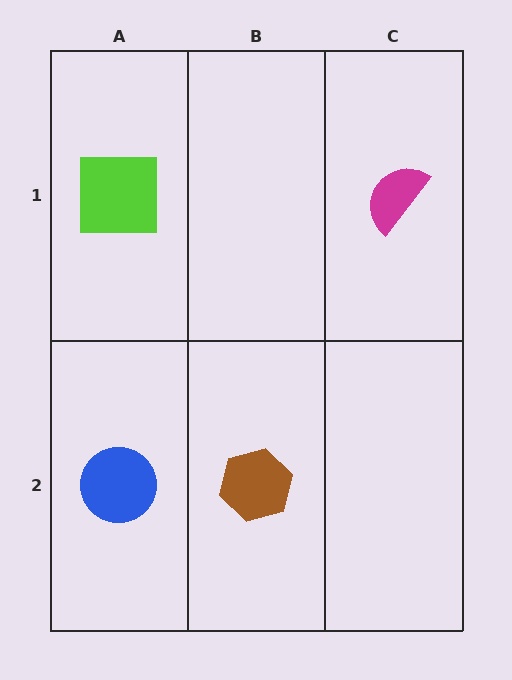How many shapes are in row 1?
2 shapes.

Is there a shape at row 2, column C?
No, that cell is empty.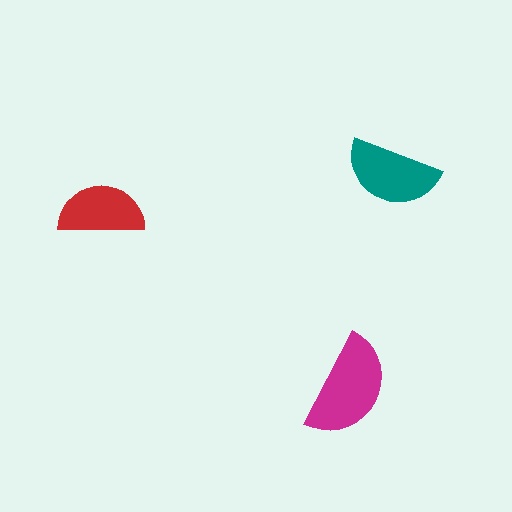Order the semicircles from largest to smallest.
the magenta one, the teal one, the red one.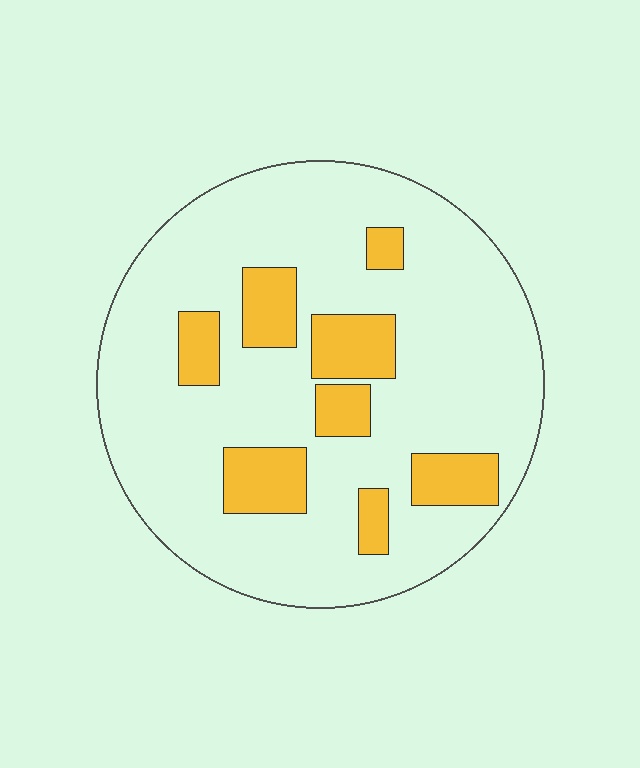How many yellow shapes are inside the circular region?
8.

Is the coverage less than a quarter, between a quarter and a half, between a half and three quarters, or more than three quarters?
Less than a quarter.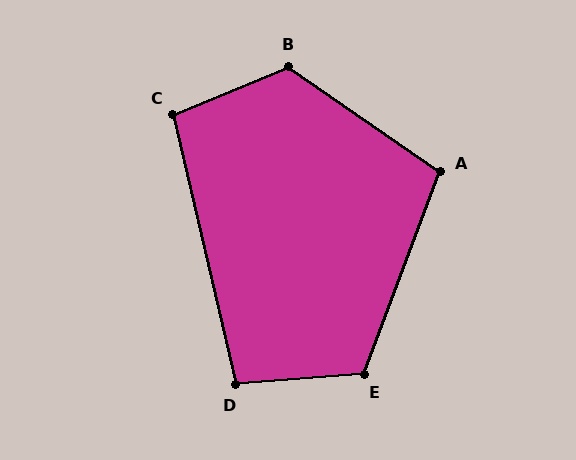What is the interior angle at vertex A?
Approximately 104 degrees (obtuse).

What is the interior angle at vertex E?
Approximately 115 degrees (obtuse).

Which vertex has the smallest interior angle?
D, at approximately 99 degrees.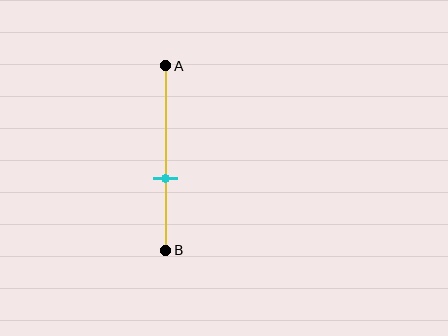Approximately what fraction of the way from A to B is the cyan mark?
The cyan mark is approximately 60% of the way from A to B.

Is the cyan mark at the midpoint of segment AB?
No, the mark is at about 60% from A, not at the 50% midpoint.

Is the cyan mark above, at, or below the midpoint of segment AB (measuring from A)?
The cyan mark is below the midpoint of segment AB.